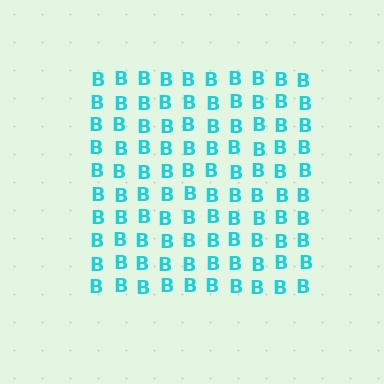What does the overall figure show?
The overall figure shows a square.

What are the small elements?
The small elements are letter B's.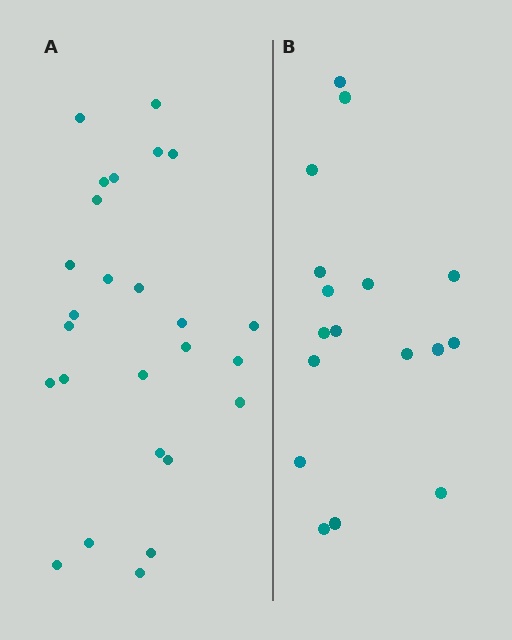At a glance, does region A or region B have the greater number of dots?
Region A (the left region) has more dots.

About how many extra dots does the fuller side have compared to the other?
Region A has roughly 8 or so more dots than region B.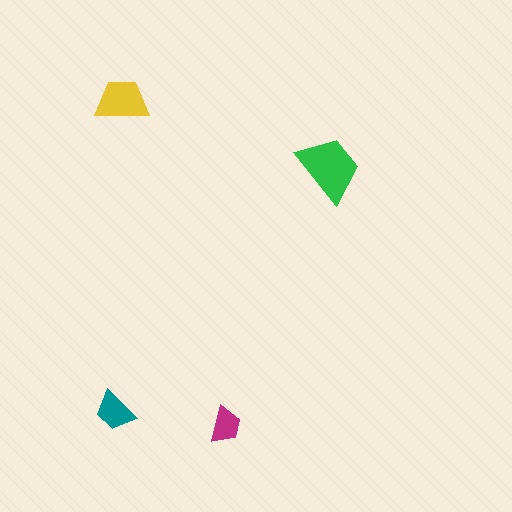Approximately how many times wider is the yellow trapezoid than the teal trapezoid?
About 1.5 times wider.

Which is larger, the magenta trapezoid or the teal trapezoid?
The teal one.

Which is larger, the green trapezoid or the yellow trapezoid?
The green one.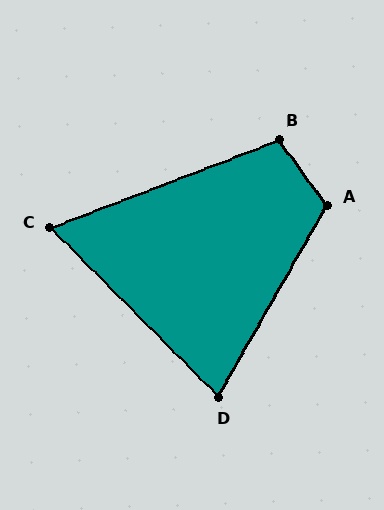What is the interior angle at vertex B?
Approximately 106 degrees (obtuse).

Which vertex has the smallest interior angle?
C, at approximately 66 degrees.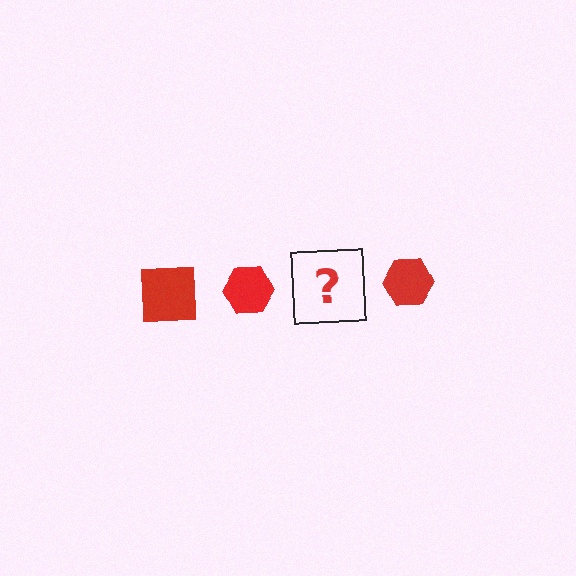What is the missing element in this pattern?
The missing element is a red square.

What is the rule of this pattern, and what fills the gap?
The rule is that the pattern cycles through square, hexagon shapes in red. The gap should be filled with a red square.